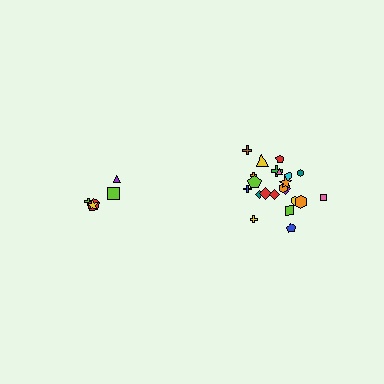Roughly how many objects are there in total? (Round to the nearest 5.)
Roughly 25 objects in total.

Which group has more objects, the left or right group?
The right group.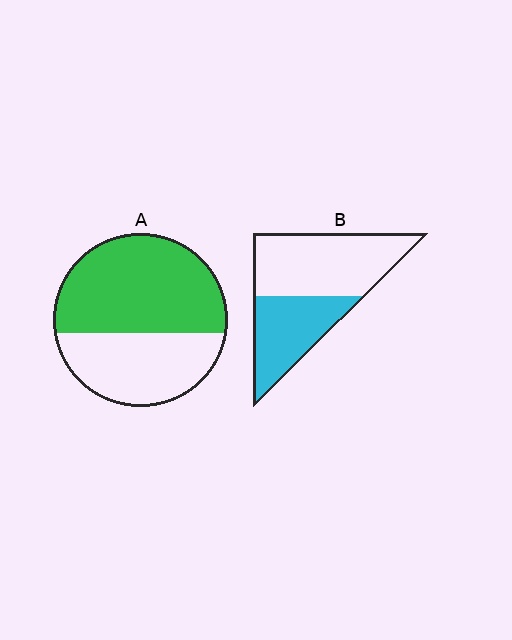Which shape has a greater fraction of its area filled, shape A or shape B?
Shape A.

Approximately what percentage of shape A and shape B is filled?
A is approximately 60% and B is approximately 40%.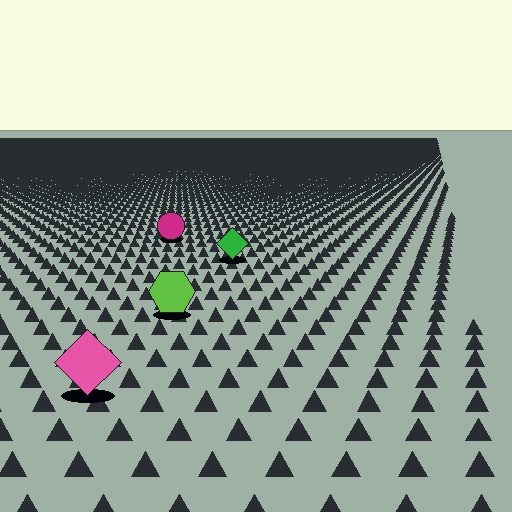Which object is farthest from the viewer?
The magenta circle is farthest from the viewer. It appears smaller and the ground texture around it is denser.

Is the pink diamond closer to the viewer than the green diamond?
Yes. The pink diamond is closer — you can tell from the texture gradient: the ground texture is coarser near it.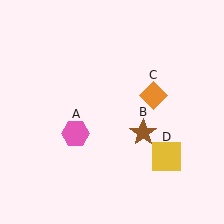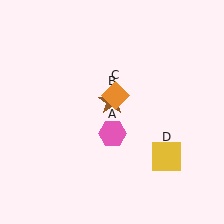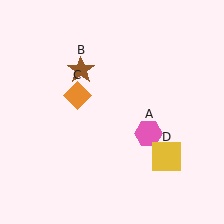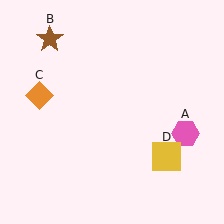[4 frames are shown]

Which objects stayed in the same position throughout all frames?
Yellow square (object D) remained stationary.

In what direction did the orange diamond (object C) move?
The orange diamond (object C) moved left.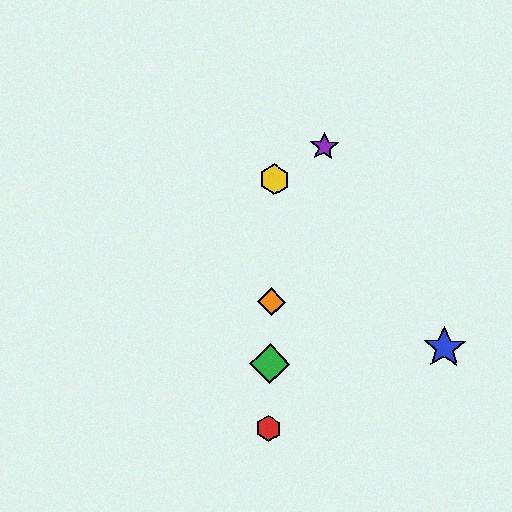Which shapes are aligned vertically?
The red hexagon, the green diamond, the yellow hexagon, the orange diamond are aligned vertically.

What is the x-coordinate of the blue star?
The blue star is at x≈444.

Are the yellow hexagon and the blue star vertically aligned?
No, the yellow hexagon is at x≈274 and the blue star is at x≈444.